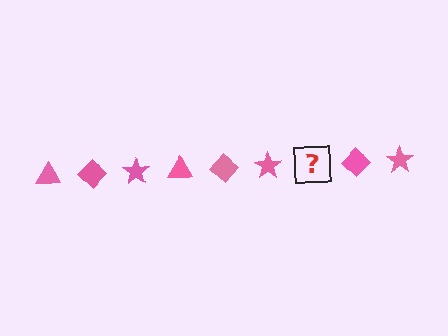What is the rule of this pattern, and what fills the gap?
The rule is that the pattern cycles through triangle, diamond, star shapes in pink. The gap should be filled with a pink triangle.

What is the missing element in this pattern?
The missing element is a pink triangle.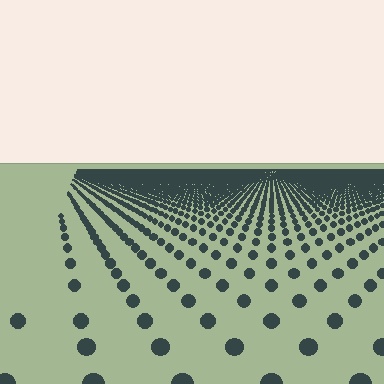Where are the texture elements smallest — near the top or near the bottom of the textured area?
Near the top.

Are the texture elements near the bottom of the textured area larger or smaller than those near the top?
Larger. Near the bottom, elements are closer to the viewer and appear at a bigger on-screen size.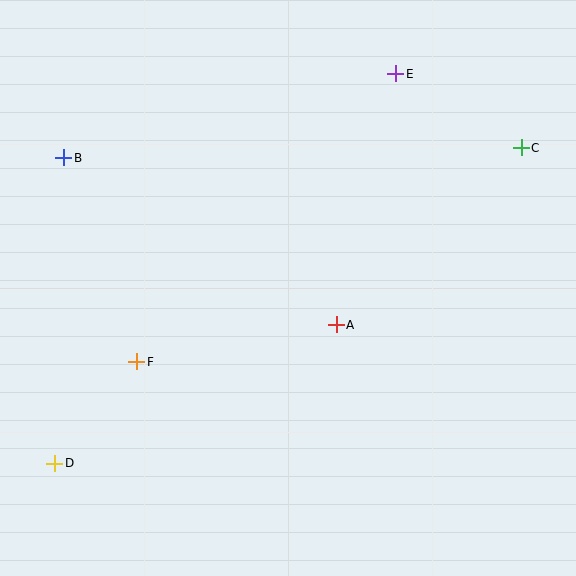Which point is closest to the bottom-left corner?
Point D is closest to the bottom-left corner.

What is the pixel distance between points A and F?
The distance between A and F is 203 pixels.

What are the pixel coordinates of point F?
Point F is at (137, 362).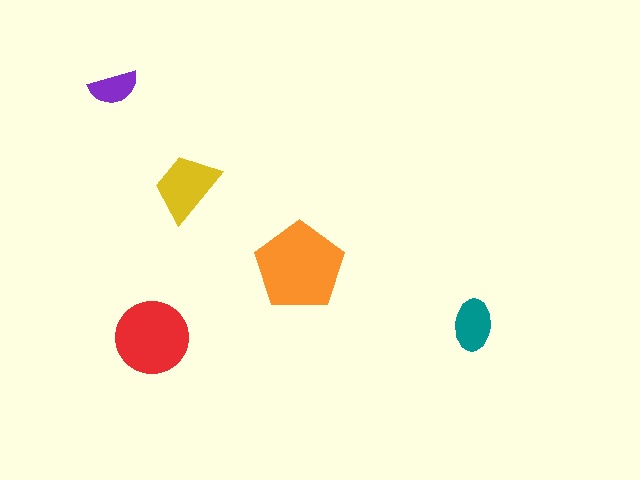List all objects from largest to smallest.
The orange pentagon, the red circle, the yellow trapezoid, the teal ellipse, the purple semicircle.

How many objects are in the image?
There are 5 objects in the image.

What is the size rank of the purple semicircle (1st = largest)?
5th.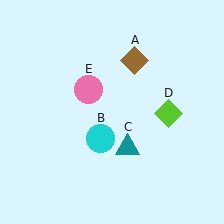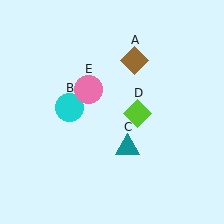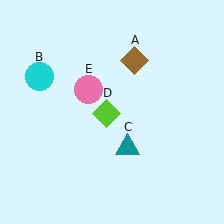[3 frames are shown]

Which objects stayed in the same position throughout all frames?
Brown diamond (object A) and teal triangle (object C) and pink circle (object E) remained stationary.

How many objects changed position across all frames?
2 objects changed position: cyan circle (object B), lime diamond (object D).